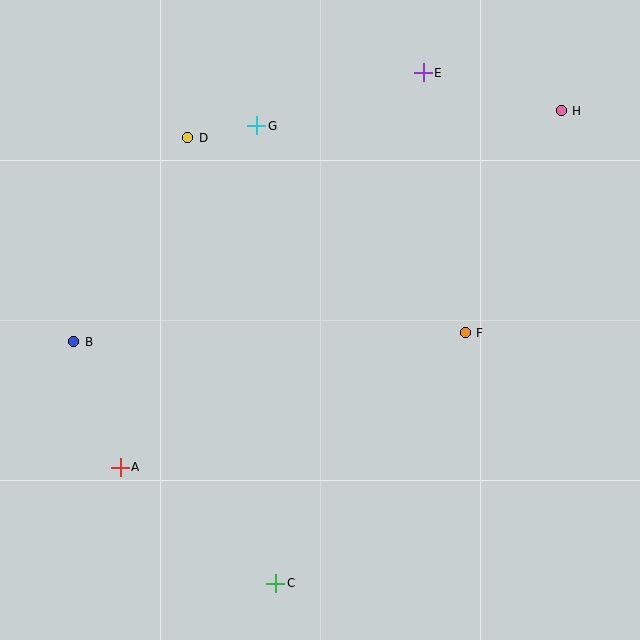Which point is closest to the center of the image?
Point F at (465, 333) is closest to the center.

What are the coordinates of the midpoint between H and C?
The midpoint between H and C is at (419, 347).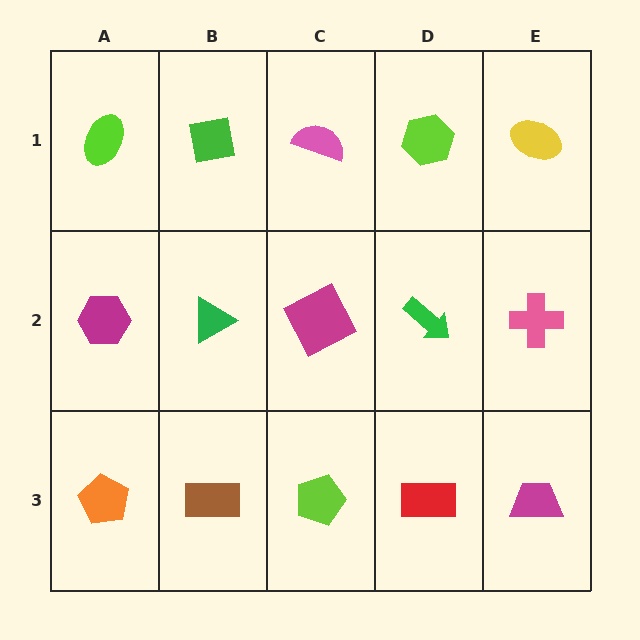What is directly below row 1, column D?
A green arrow.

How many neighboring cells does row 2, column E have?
3.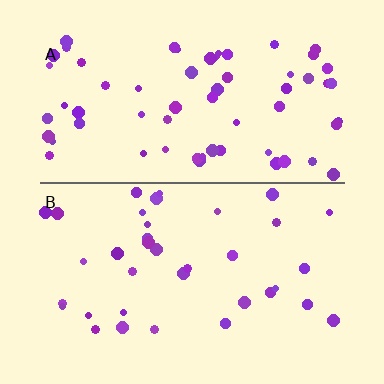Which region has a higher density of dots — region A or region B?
A (the top).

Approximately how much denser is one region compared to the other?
Approximately 1.7× — region A over region B.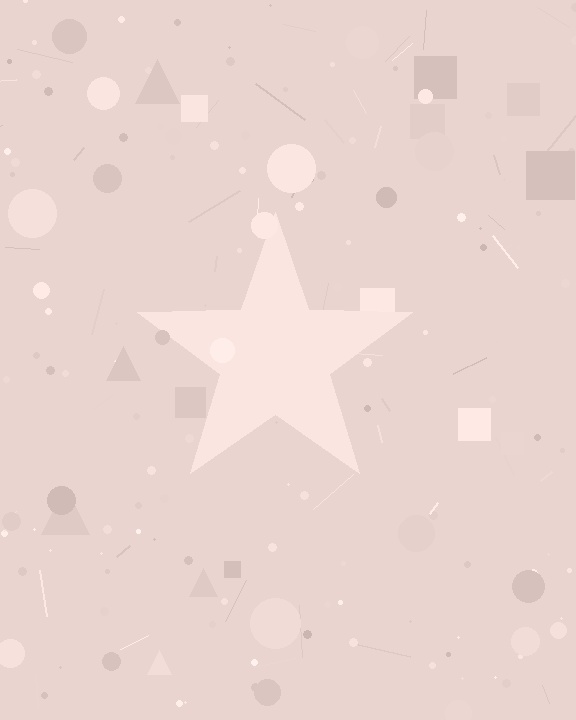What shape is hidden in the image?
A star is hidden in the image.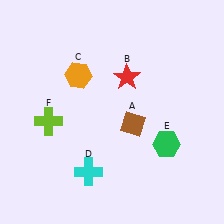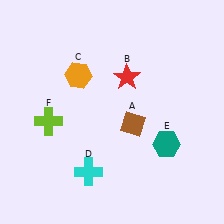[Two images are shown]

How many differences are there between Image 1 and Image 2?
There is 1 difference between the two images.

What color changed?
The hexagon (E) changed from green in Image 1 to teal in Image 2.